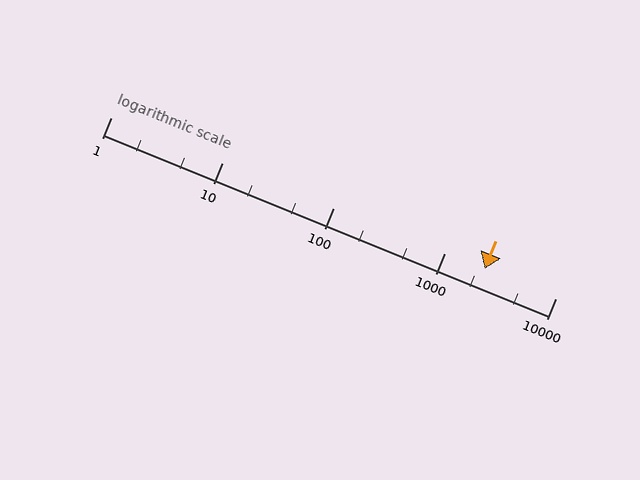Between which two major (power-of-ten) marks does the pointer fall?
The pointer is between 1000 and 10000.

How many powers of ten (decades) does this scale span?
The scale spans 4 decades, from 1 to 10000.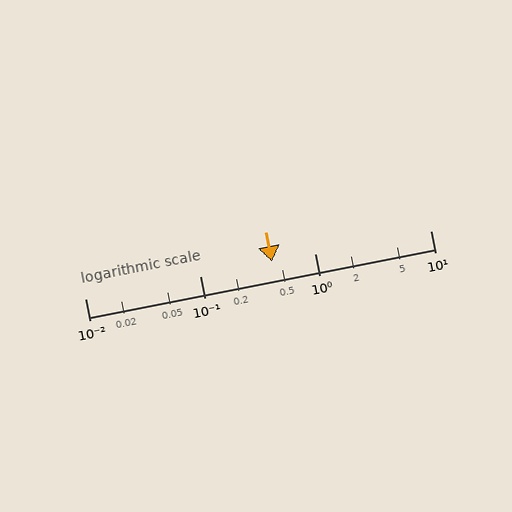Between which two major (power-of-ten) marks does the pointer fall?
The pointer is between 0.1 and 1.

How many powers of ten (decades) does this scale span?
The scale spans 3 decades, from 0.01 to 10.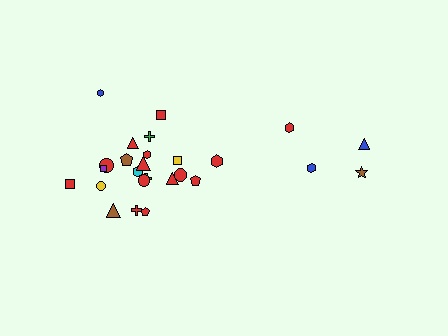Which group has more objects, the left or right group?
The left group.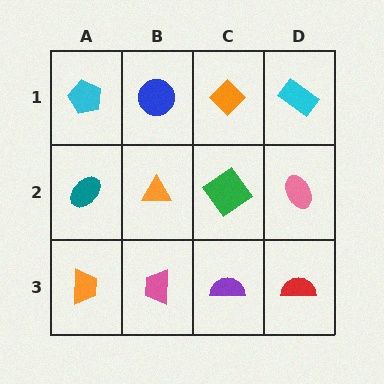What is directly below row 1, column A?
A teal ellipse.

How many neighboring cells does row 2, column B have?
4.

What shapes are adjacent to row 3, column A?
A teal ellipse (row 2, column A), a pink trapezoid (row 3, column B).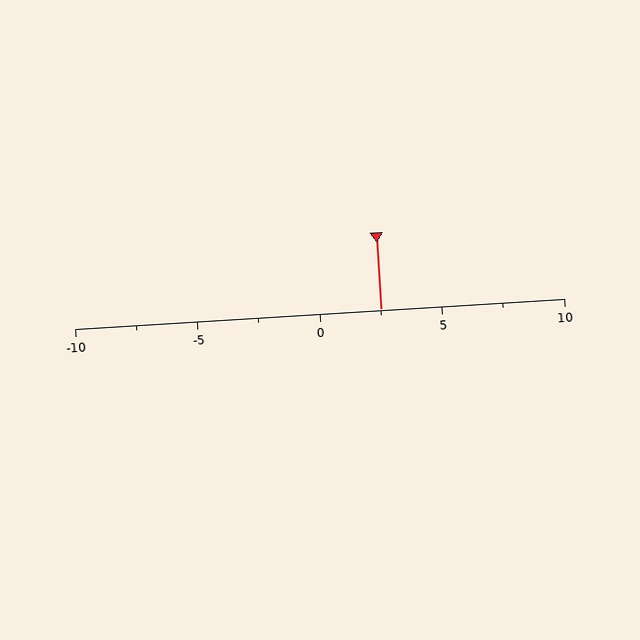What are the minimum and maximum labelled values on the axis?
The axis runs from -10 to 10.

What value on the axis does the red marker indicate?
The marker indicates approximately 2.5.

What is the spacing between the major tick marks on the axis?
The major ticks are spaced 5 apart.